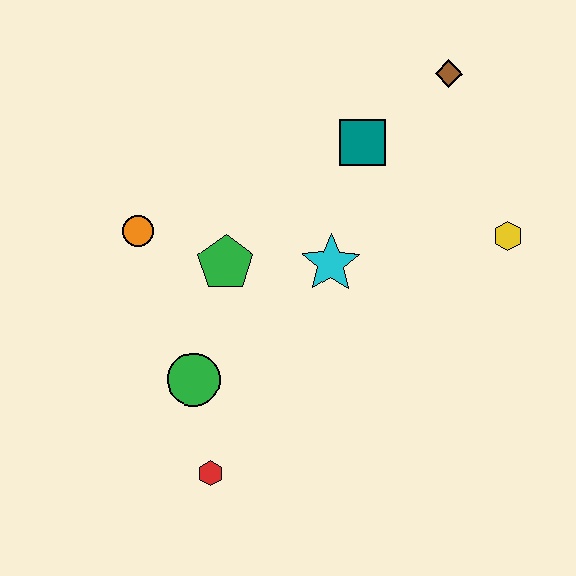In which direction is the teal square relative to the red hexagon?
The teal square is above the red hexagon.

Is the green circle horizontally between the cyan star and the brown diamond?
No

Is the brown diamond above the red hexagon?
Yes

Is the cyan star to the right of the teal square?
No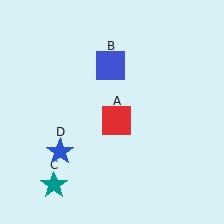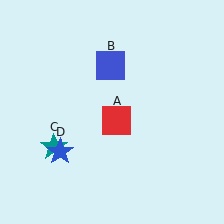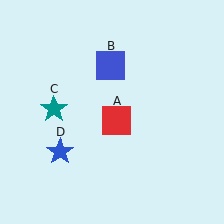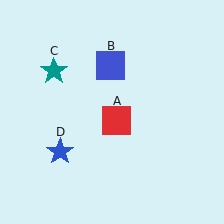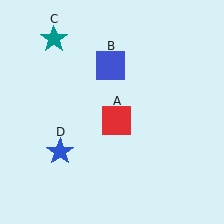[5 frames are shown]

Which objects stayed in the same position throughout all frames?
Red square (object A) and blue square (object B) and blue star (object D) remained stationary.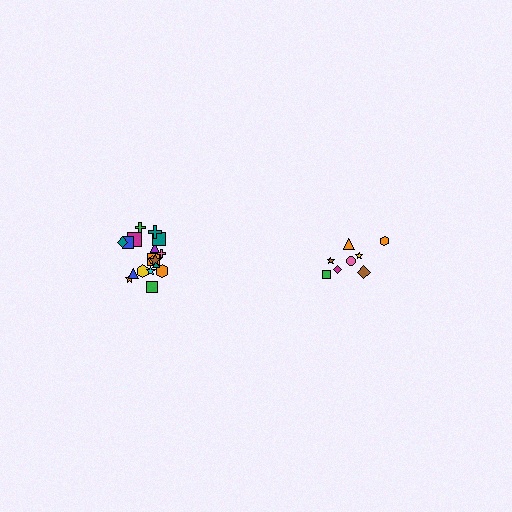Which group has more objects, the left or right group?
The left group.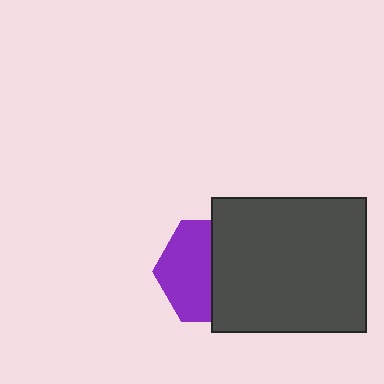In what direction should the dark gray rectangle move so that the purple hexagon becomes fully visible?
The dark gray rectangle should move right. That is the shortest direction to clear the overlap and leave the purple hexagon fully visible.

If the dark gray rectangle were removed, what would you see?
You would see the complete purple hexagon.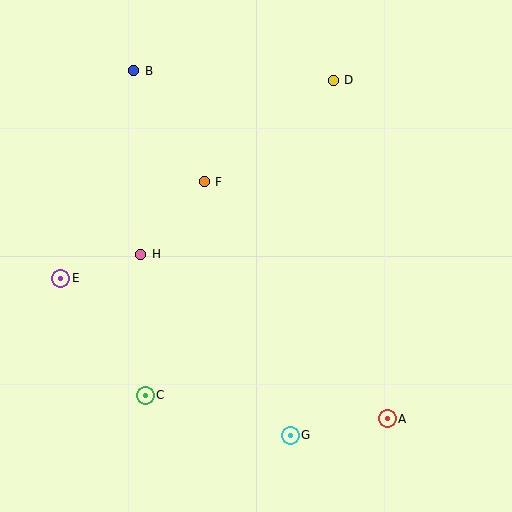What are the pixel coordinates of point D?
Point D is at (333, 80).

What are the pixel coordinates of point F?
Point F is at (204, 182).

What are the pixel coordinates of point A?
Point A is at (387, 419).